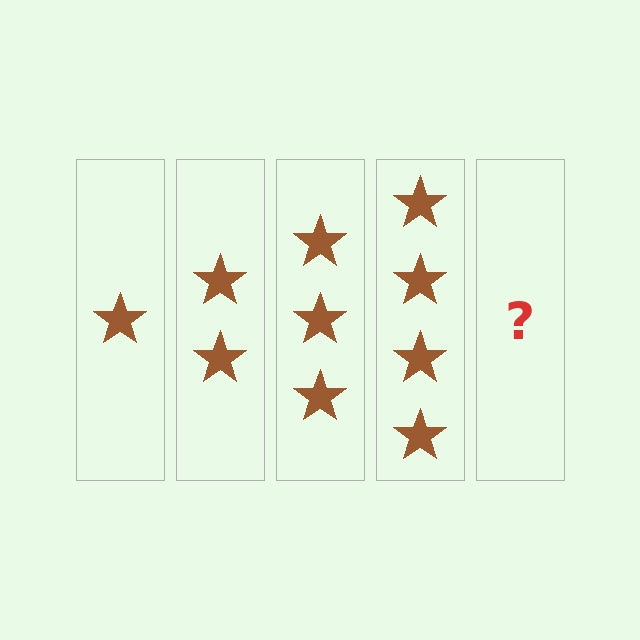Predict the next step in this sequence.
The next step is 5 stars.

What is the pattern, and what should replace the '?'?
The pattern is that each step adds one more star. The '?' should be 5 stars.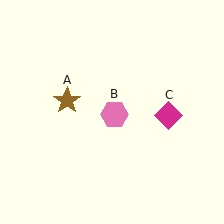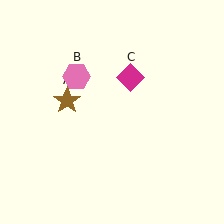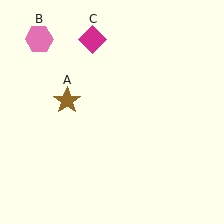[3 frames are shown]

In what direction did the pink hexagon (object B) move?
The pink hexagon (object B) moved up and to the left.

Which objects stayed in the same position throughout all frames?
Brown star (object A) remained stationary.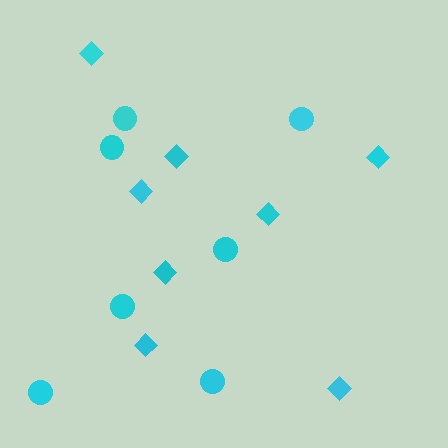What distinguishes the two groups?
There are 2 groups: one group of circles (7) and one group of diamonds (8).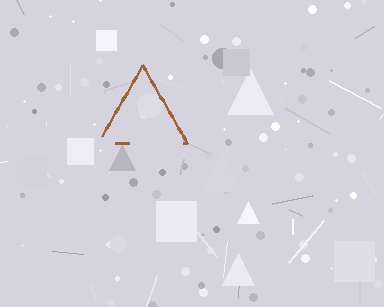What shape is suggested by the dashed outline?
The dashed outline suggests a triangle.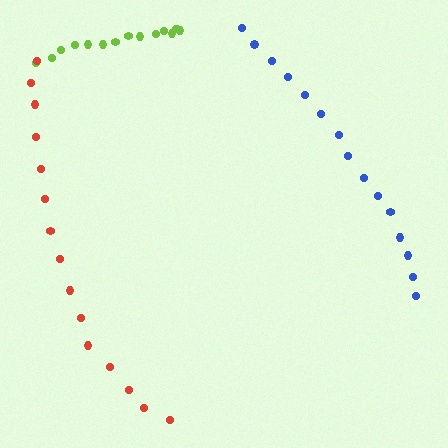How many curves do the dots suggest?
There are 3 distinct paths.